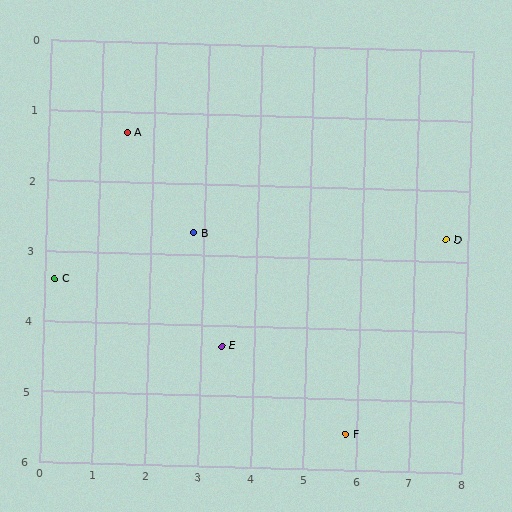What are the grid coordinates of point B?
Point B is at approximately (2.8, 2.7).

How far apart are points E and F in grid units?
Points E and F are about 2.7 grid units apart.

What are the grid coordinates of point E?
Point E is at approximately (3.4, 4.3).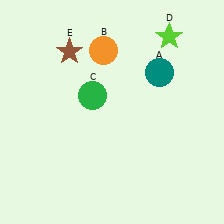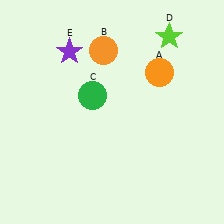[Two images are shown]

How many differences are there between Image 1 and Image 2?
There are 2 differences between the two images.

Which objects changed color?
A changed from teal to orange. E changed from brown to purple.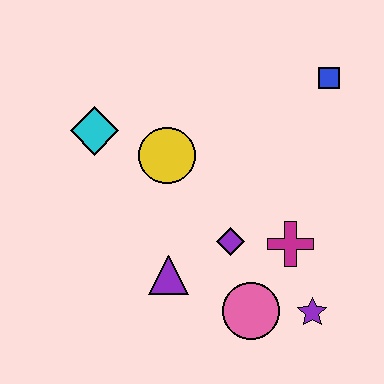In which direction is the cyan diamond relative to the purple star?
The cyan diamond is to the left of the purple star.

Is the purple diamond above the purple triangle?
Yes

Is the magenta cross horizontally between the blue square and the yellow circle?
Yes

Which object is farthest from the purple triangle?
The blue square is farthest from the purple triangle.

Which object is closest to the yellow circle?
The cyan diamond is closest to the yellow circle.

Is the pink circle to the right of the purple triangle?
Yes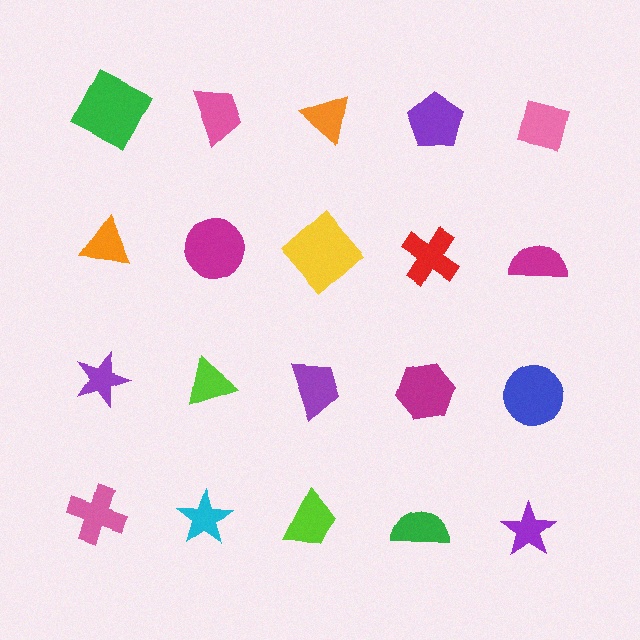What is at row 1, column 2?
A pink trapezoid.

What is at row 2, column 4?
A red cross.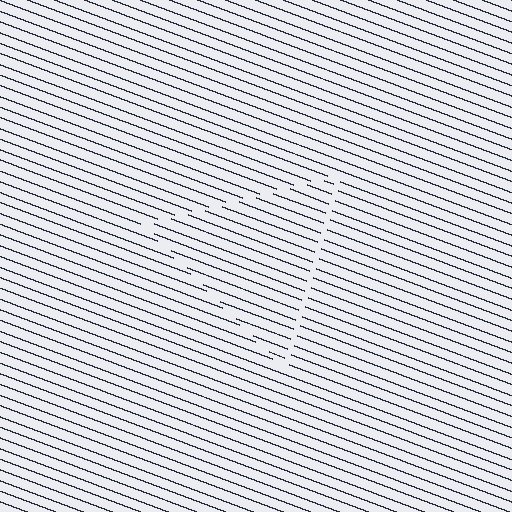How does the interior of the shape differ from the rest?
The interior of the shape contains the same grating, shifted by half a period — the contour is defined by the phase discontinuity where line-ends from the inner and outer gratings abut.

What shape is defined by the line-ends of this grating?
An illusory triangle. The interior of the shape contains the same grating, shifted by half a period — the contour is defined by the phase discontinuity where line-ends from the inner and outer gratings abut.